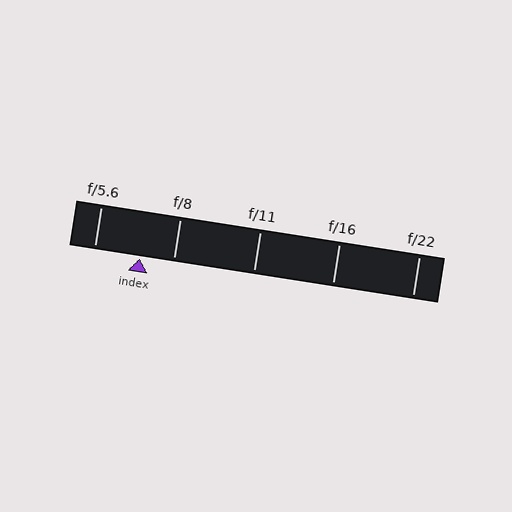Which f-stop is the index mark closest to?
The index mark is closest to f/8.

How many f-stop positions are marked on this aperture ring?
There are 5 f-stop positions marked.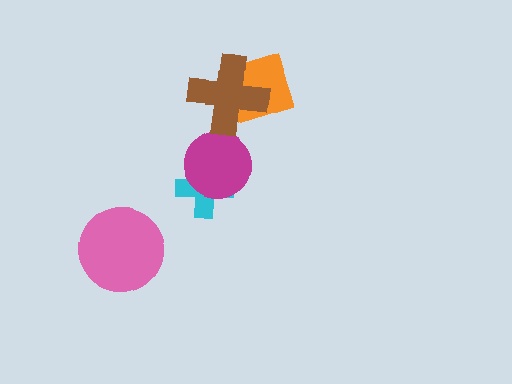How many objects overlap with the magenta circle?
1 object overlaps with the magenta circle.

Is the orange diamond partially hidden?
Yes, it is partially covered by another shape.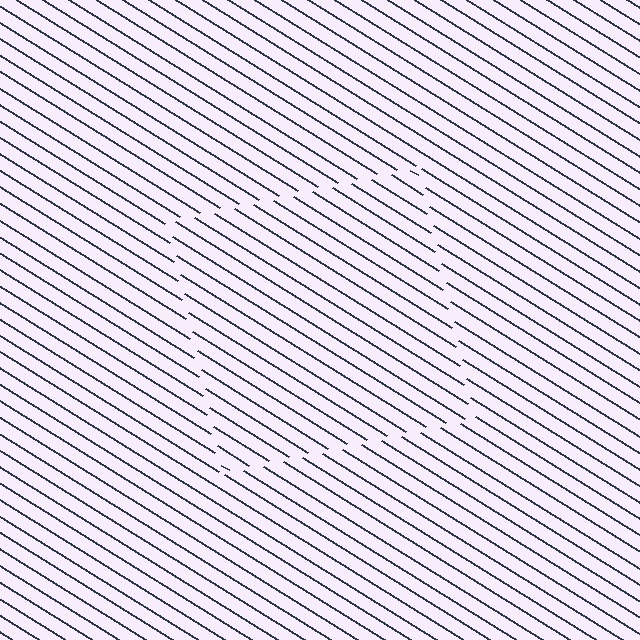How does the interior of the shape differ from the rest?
The interior of the shape contains the same grating, shifted by half a period — the contour is defined by the phase discontinuity where line-ends from the inner and outer gratings abut.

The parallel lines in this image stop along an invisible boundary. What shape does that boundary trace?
An illusory square. The interior of the shape contains the same grating, shifted by half a period — the contour is defined by the phase discontinuity where line-ends from the inner and outer gratings abut.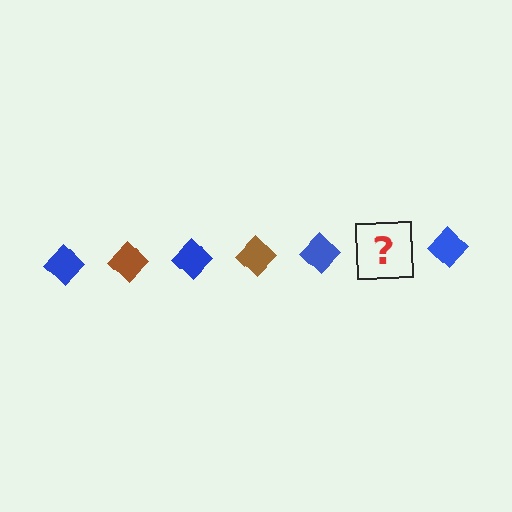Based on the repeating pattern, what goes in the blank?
The blank should be a brown diamond.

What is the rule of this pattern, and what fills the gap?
The rule is that the pattern cycles through blue, brown diamonds. The gap should be filled with a brown diamond.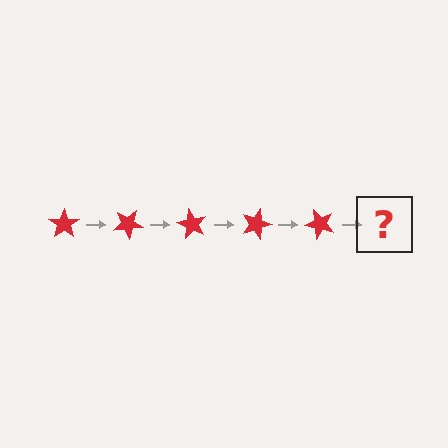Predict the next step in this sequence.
The next step is a red star rotated 150 degrees.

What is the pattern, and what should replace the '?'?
The pattern is that the star rotates 30 degrees each step. The '?' should be a red star rotated 150 degrees.